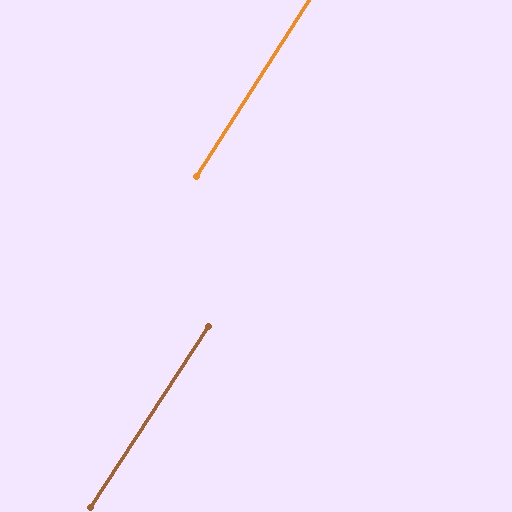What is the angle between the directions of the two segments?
Approximately 1 degree.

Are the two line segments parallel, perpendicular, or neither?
Parallel — their directions differ by only 0.9°.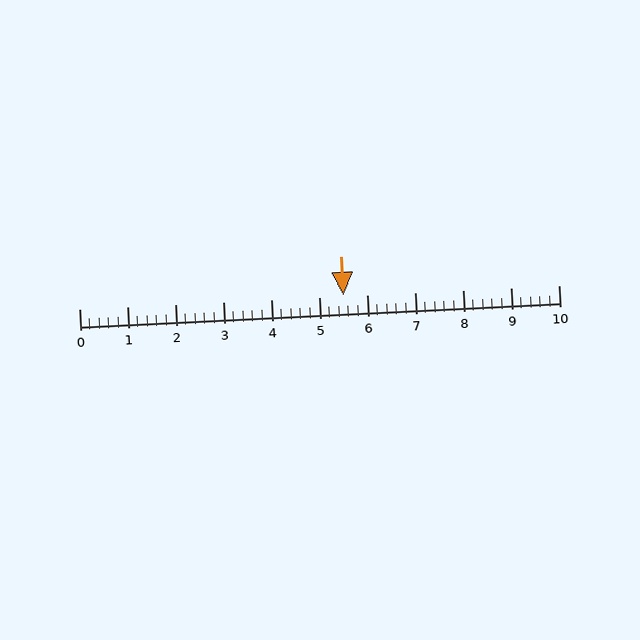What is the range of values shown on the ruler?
The ruler shows values from 0 to 10.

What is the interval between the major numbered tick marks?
The major tick marks are spaced 1 units apart.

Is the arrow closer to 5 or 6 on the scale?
The arrow is closer to 6.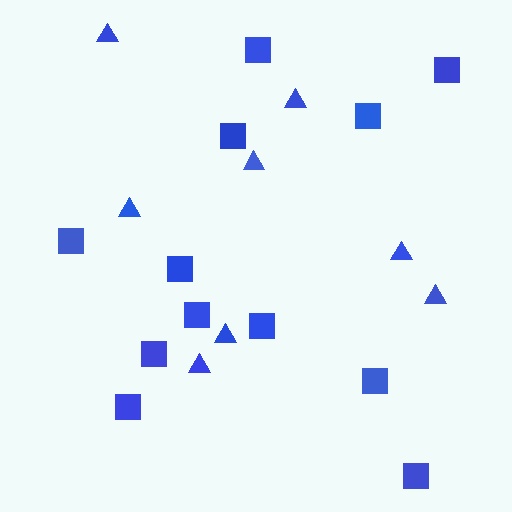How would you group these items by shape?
There are 2 groups: one group of squares (12) and one group of triangles (8).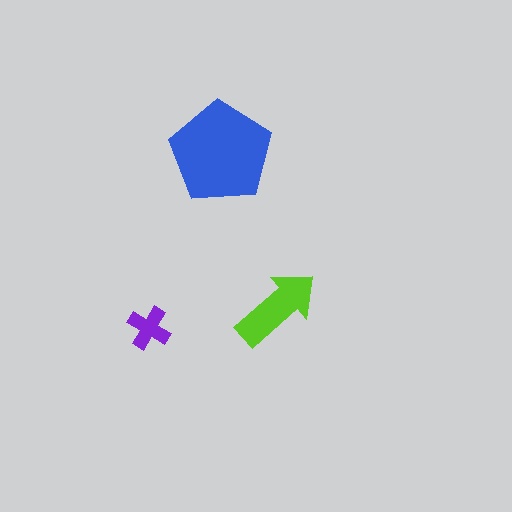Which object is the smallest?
The purple cross.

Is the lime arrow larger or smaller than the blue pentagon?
Smaller.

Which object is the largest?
The blue pentagon.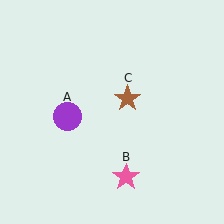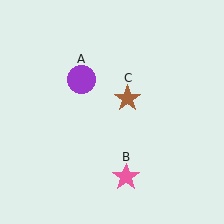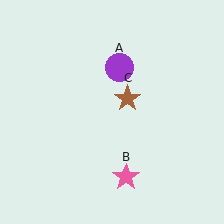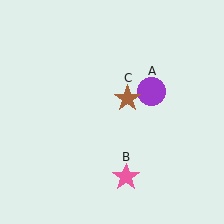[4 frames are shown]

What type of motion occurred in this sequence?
The purple circle (object A) rotated clockwise around the center of the scene.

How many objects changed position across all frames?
1 object changed position: purple circle (object A).